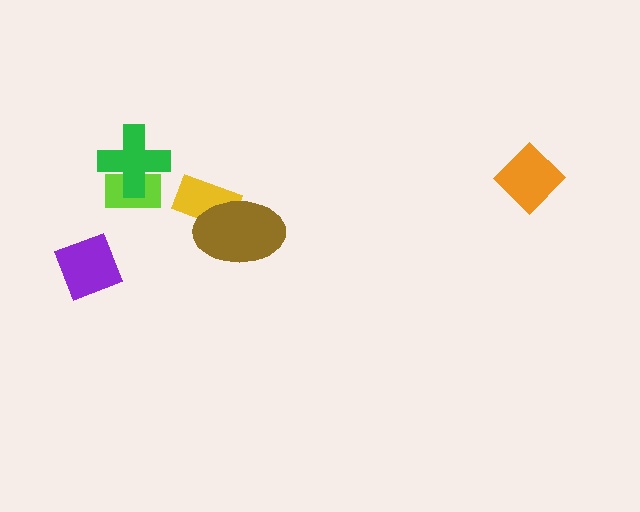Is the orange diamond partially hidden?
No, no other shape covers it.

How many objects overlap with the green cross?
1 object overlaps with the green cross.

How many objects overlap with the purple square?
0 objects overlap with the purple square.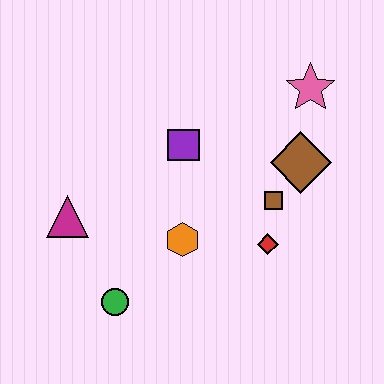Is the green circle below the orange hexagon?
Yes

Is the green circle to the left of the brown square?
Yes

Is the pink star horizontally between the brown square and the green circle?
No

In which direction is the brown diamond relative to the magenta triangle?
The brown diamond is to the right of the magenta triangle.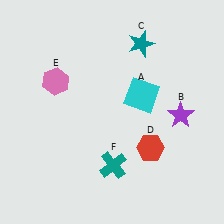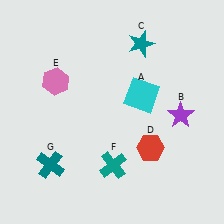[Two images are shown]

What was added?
A teal cross (G) was added in Image 2.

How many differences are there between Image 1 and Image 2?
There is 1 difference between the two images.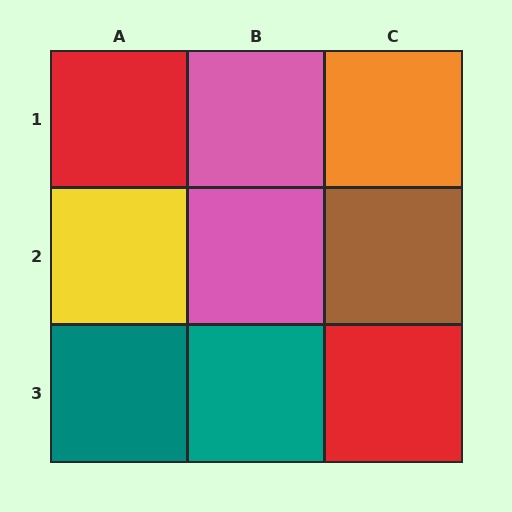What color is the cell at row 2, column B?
Pink.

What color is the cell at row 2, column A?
Yellow.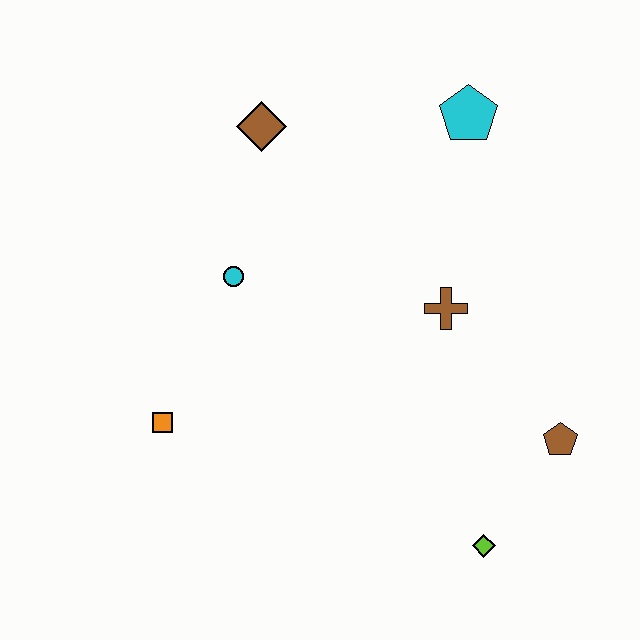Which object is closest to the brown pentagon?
The lime diamond is closest to the brown pentagon.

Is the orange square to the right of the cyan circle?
No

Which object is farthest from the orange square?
The cyan pentagon is farthest from the orange square.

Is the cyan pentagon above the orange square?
Yes